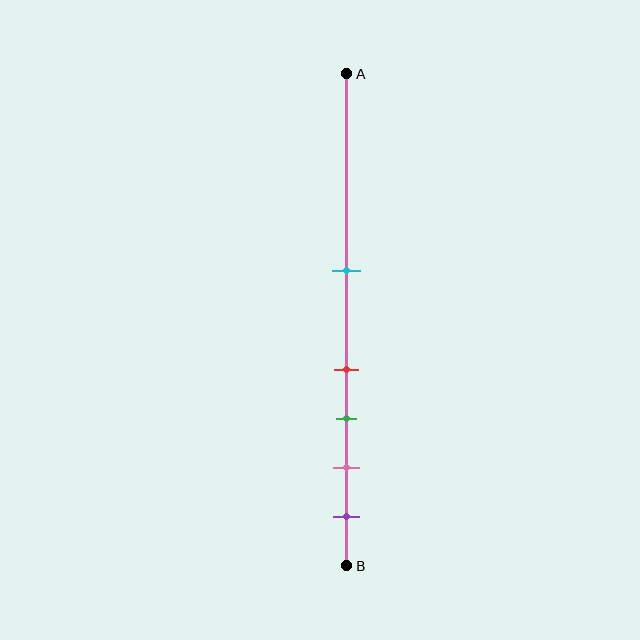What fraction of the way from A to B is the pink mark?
The pink mark is approximately 80% (0.8) of the way from A to B.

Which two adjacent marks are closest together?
The red and green marks are the closest adjacent pair.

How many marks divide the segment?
There are 5 marks dividing the segment.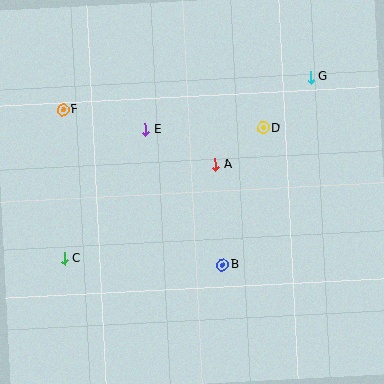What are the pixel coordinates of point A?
Point A is at (215, 164).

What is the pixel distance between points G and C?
The distance between G and C is 306 pixels.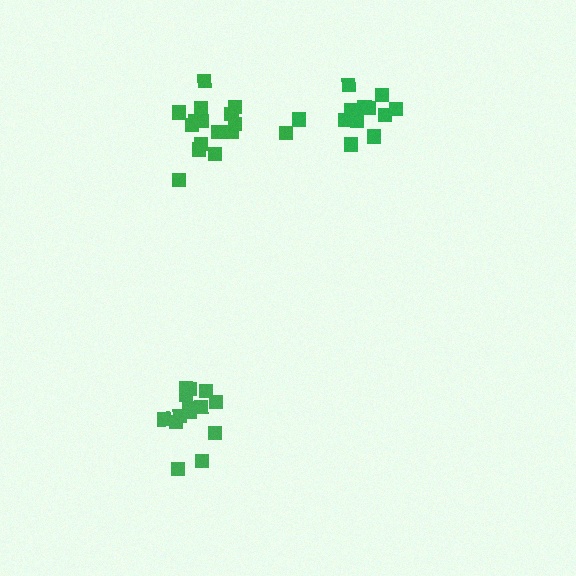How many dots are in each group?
Group 1: 16 dots, Group 2: 13 dots, Group 3: 14 dots (43 total).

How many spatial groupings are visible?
There are 3 spatial groupings.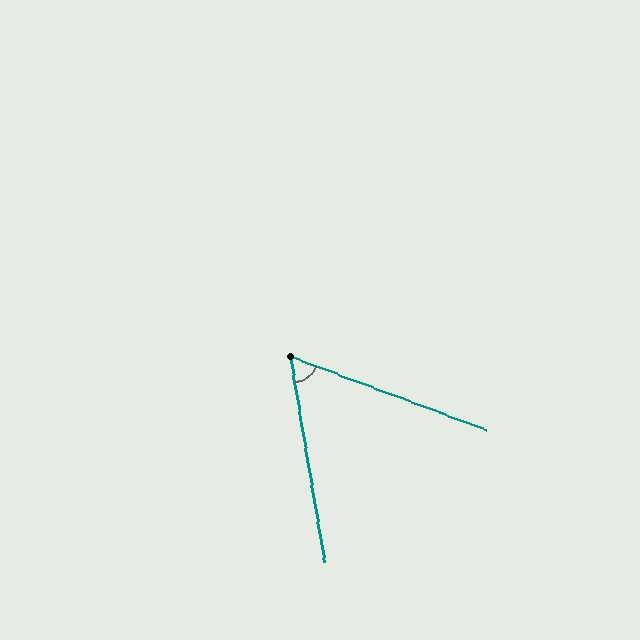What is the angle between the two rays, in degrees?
Approximately 60 degrees.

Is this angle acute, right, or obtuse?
It is acute.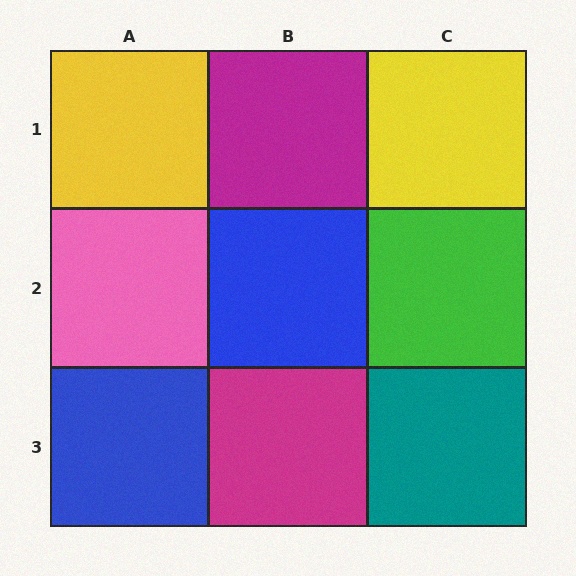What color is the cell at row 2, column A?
Pink.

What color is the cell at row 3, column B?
Magenta.